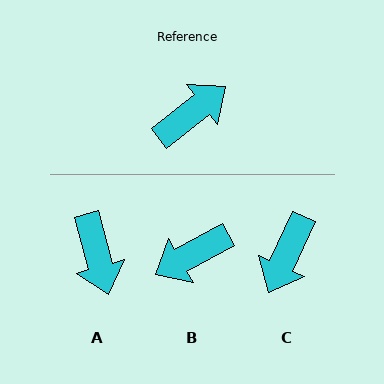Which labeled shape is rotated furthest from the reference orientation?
B, about 171 degrees away.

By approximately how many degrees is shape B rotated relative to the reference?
Approximately 171 degrees counter-clockwise.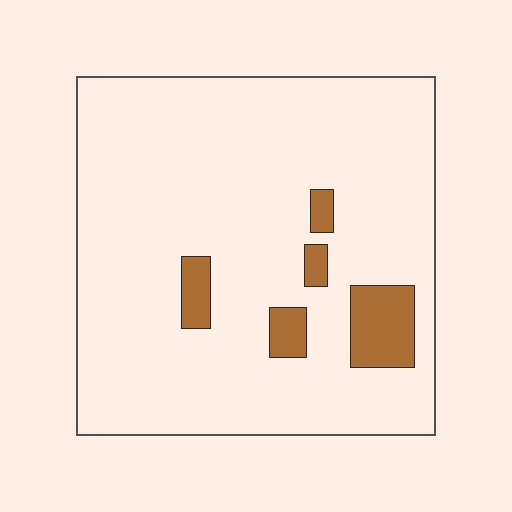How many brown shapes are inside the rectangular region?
5.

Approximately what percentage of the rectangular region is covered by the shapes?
Approximately 10%.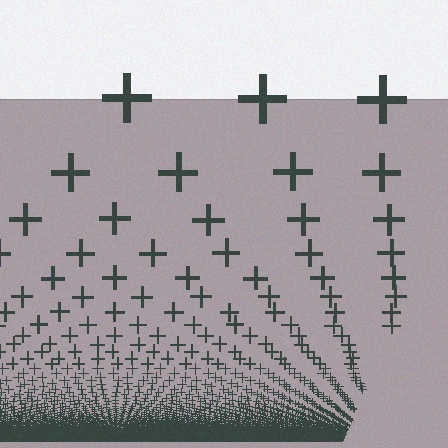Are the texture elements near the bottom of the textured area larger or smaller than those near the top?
Smaller. The gradient is inverted — elements near the bottom are smaller and denser.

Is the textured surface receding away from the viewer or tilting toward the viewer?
The surface appears to tilt toward the viewer. Texture elements get larger and sparser toward the top.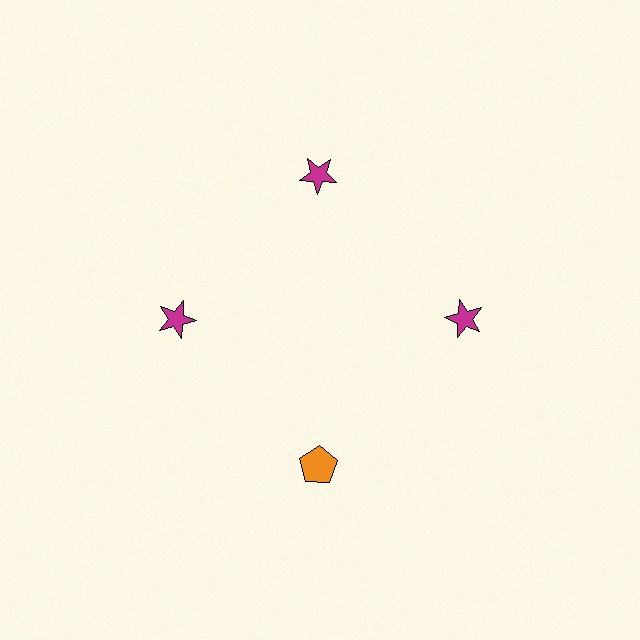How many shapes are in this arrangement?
There are 4 shapes arranged in a ring pattern.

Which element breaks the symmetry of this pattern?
The orange pentagon at roughly the 6 o'clock position breaks the symmetry. All other shapes are magenta stars.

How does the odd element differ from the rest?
It differs in both color (orange instead of magenta) and shape (pentagon instead of star).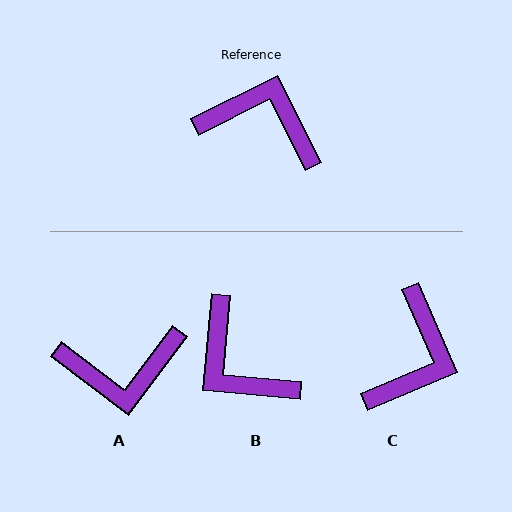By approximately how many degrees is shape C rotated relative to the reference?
Approximately 93 degrees clockwise.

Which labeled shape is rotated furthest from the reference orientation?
A, about 154 degrees away.